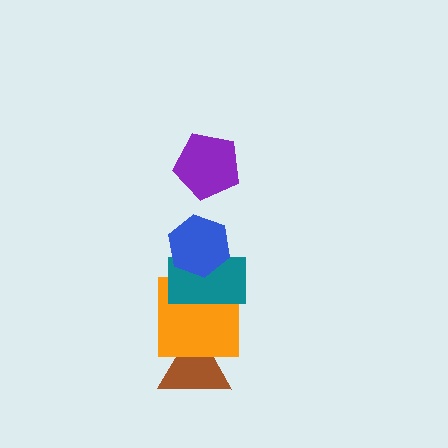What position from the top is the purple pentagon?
The purple pentagon is 1st from the top.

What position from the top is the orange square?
The orange square is 4th from the top.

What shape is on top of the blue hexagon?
The purple pentagon is on top of the blue hexagon.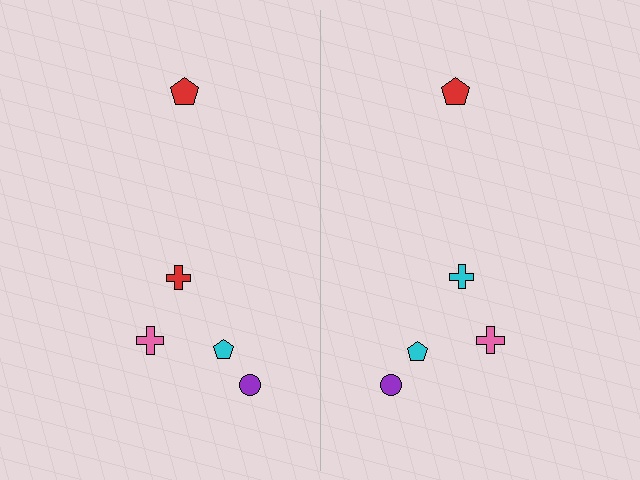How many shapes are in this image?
There are 10 shapes in this image.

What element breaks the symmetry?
The cyan cross on the right side breaks the symmetry — its mirror counterpart is red.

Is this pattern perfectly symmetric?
No, the pattern is not perfectly symmetric. The cyan cross on the right side breaks the symmetry — its mirror counterpart is red.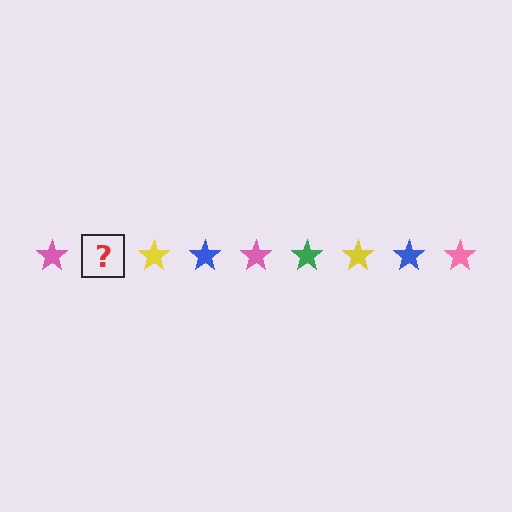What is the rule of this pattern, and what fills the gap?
The rule is that the pattern cycles through pink, green, yellow, blue stars. The gap should be filled with a green star.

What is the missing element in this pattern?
The missing element is a green star.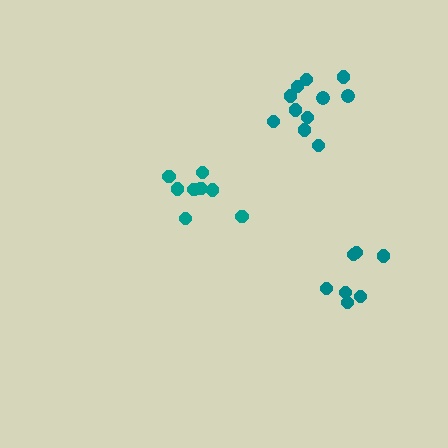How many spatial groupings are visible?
There are 3 spatial groupings.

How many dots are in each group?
Group 1: 7 dots, Group 2: 8 dots, Group 3: 11 dots (26 total).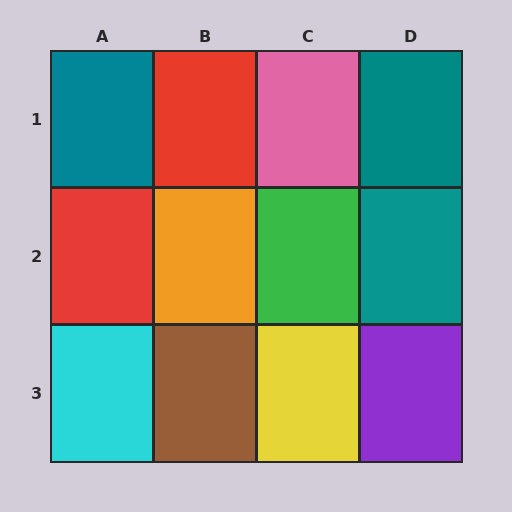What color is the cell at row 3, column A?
Cyan.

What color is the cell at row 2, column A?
Red.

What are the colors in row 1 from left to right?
Teal, red, pink, teal.